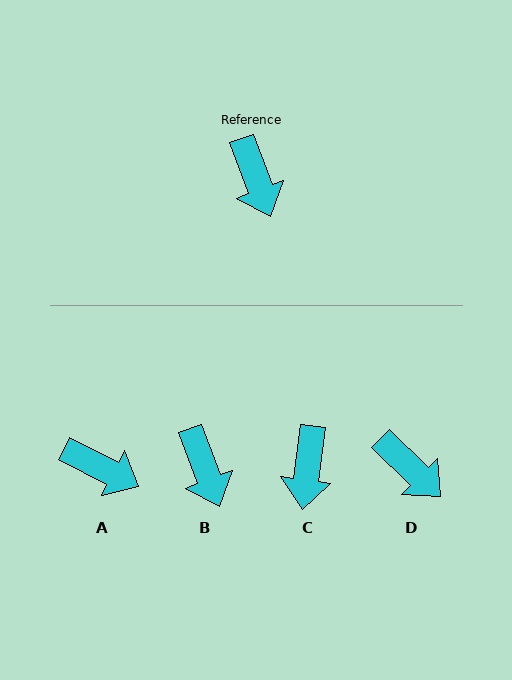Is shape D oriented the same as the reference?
No, it is off by about 25 degrees.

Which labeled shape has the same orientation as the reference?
B.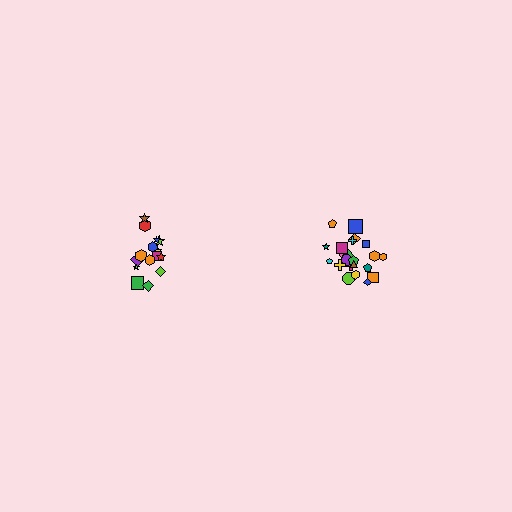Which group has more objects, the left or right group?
The right group.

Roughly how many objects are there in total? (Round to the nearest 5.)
Roughly 35 objects in total.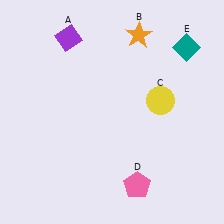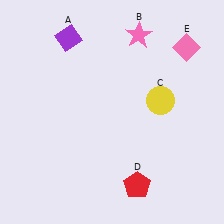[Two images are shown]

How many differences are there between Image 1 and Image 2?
There are 3 differences between the two images.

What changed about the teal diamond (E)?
In Image 1, E is teal. In Image 2, it changed to pink.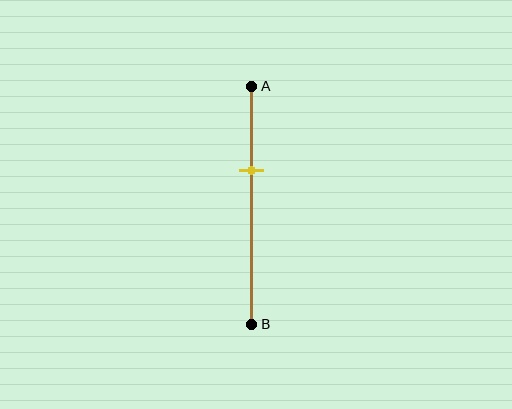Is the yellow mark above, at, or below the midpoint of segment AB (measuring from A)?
The yellow mark is above the midpoint of segment AB.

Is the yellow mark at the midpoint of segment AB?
No, the mark is at about 35% from A, not at the 50% midpoint.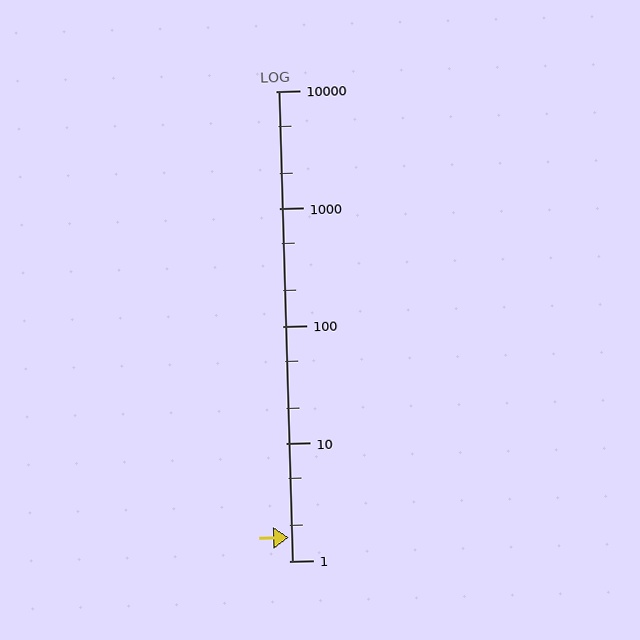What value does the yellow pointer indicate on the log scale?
The pointer indicates approximately 1.6.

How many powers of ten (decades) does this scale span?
The scale spans 4 decades, from 1 to 10000.